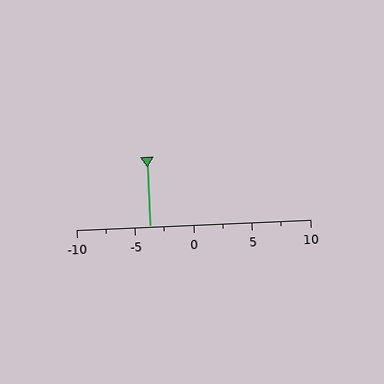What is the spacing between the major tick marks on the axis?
The major ticks are spaced 5 apart.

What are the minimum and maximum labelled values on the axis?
The axis runs from -10 to 10.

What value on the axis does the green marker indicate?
The marker indicates approximately -3.8.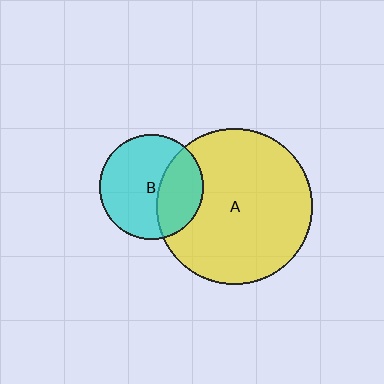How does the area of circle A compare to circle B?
Approximately 2.2 times.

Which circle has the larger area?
Circle A (yellow).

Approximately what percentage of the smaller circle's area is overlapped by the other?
Approximately 35%.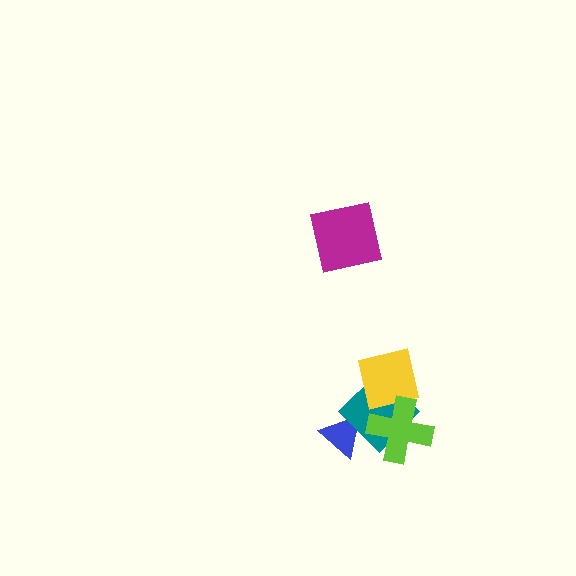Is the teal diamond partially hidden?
Yes, it is partially covered by another shape.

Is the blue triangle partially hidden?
Yes, it is partially covered by another shape.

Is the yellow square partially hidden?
Yes, it is partially covered by another shape.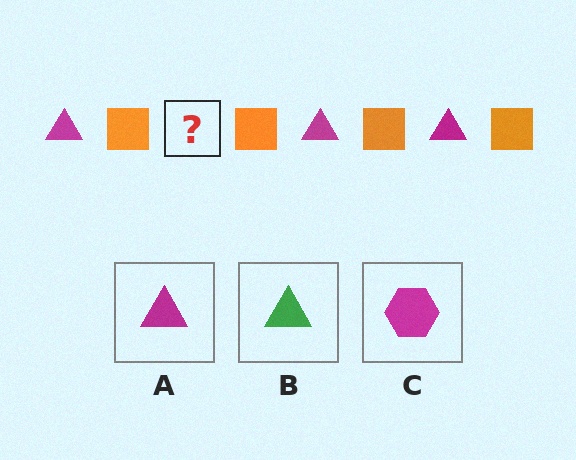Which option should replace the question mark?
Option A.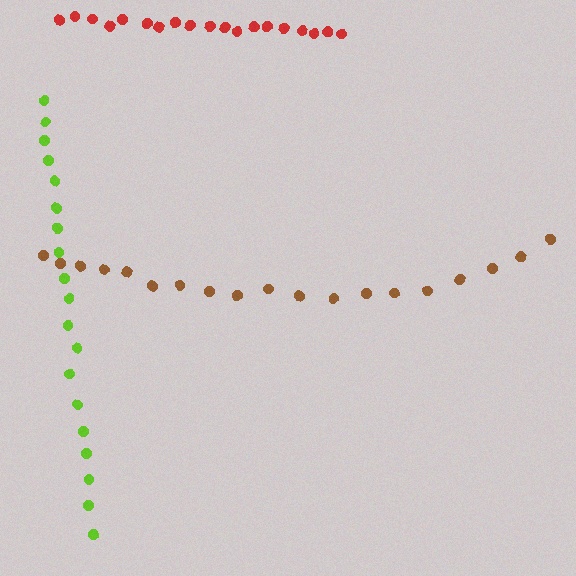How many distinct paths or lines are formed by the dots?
There are 3 distinct paths.